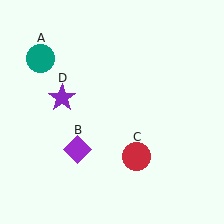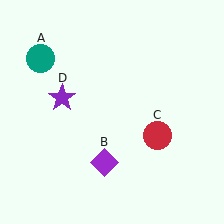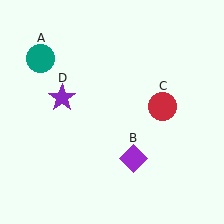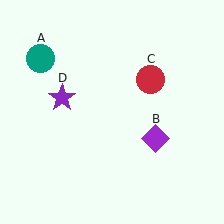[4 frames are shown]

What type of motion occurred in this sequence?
The purple diamond (object B), red circle (object C) rotated counterclockwise around the center of the scene.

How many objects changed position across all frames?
2 objects changed position: purple diamond (object B), red circle (object C).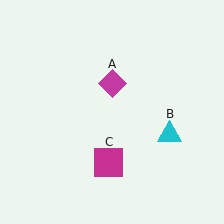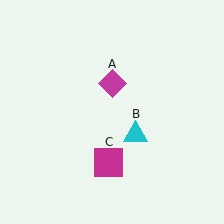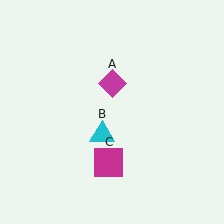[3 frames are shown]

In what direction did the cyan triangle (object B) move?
The cyan triangle (object B) moved left.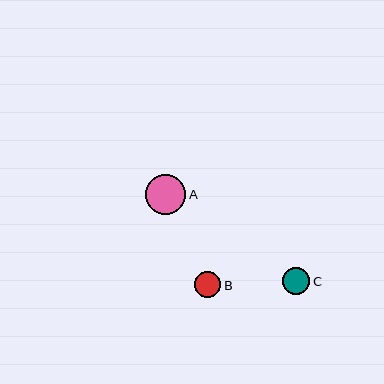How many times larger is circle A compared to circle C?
Circle A is approximately 1.5 times the size of circle C.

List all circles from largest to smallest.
From largest to smallest: A, C, B.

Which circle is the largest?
Circle A is the largest with a size of approximately 40 pixels.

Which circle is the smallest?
Circle B is the smallest with a size of approximately 26 pixels.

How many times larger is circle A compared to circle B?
Circle A is approximately 1.6 times the size of circle B.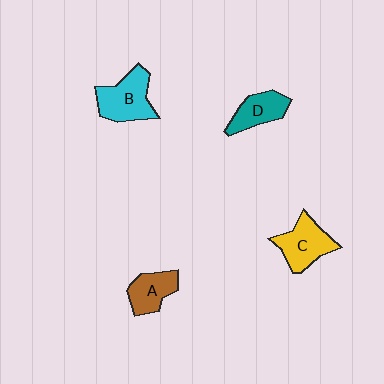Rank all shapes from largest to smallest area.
From largest to smallest: B (cyan), C (yellow), D (teal), A (brown).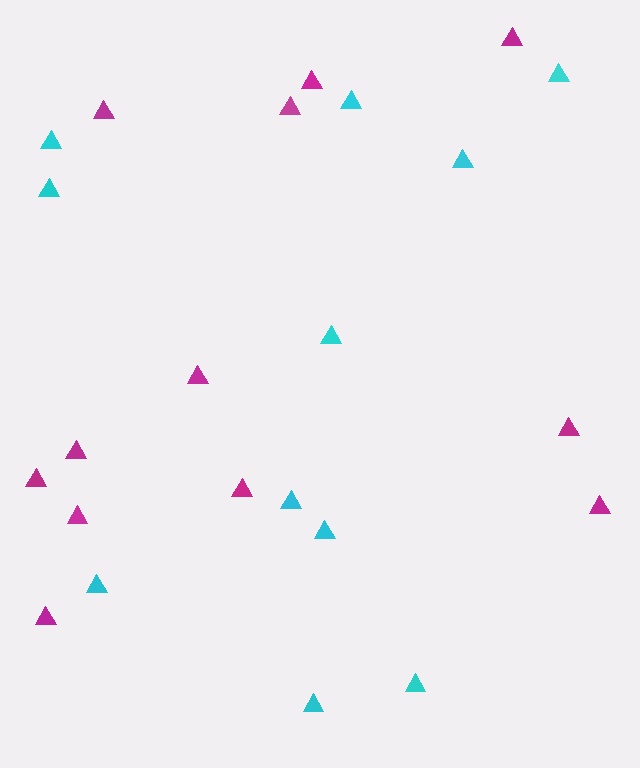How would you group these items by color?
There are 2 groups: one group of cyan triangles (11) and one group of magenta triangles (12).